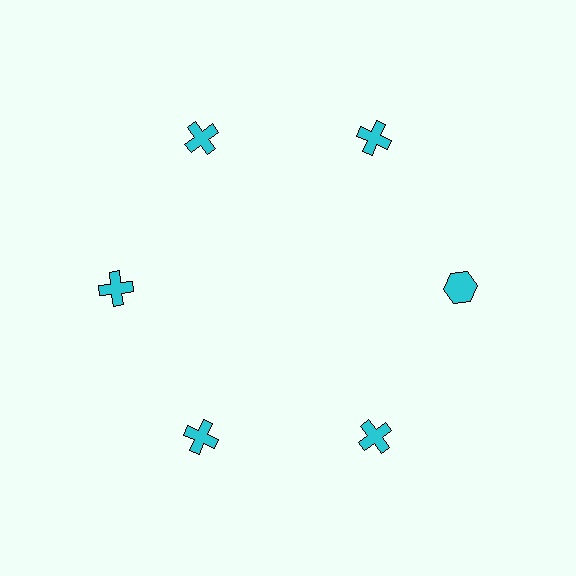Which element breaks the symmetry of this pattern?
The cyan hexagon at roughly the 3 o'clock position breaks the symmetry. All other shapes are cyan crosses.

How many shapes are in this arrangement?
There are 6 shapes arranged in a ring pattern.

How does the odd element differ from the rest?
It has a different shape: hexagon instead of cross.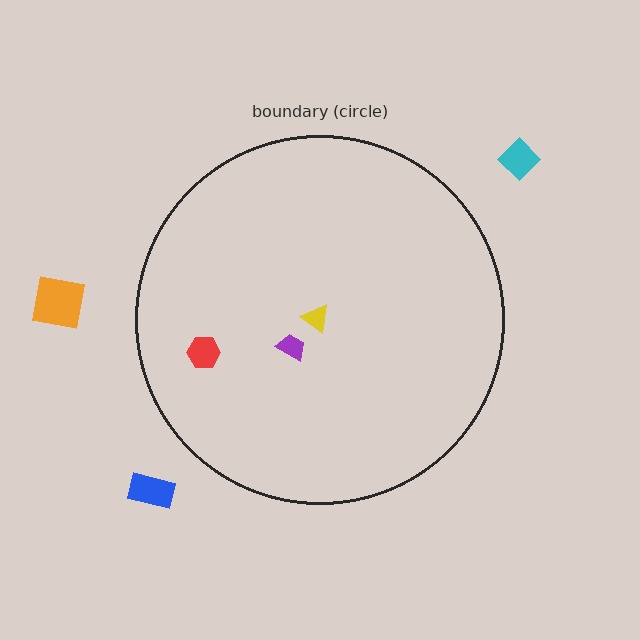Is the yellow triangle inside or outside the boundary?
Inside.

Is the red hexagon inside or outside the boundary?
Inside.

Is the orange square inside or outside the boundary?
Outside.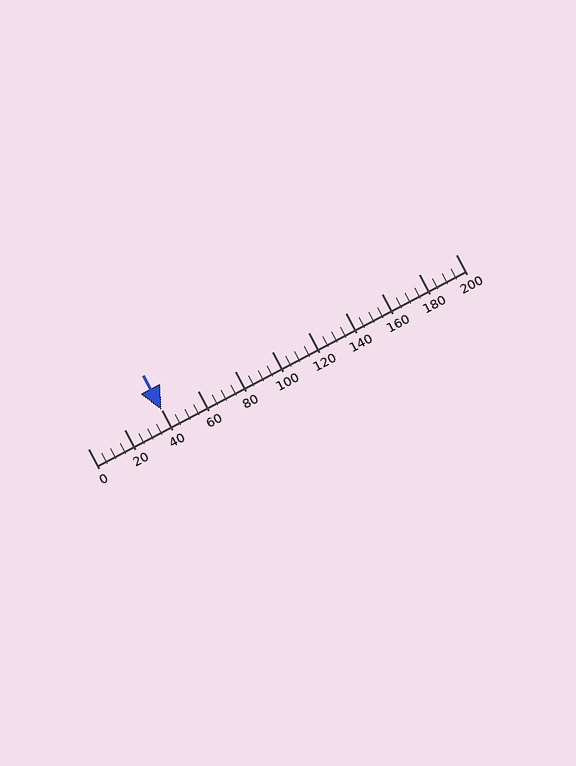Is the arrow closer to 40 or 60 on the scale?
The arrow is closer to 40.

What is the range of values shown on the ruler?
The ruler shows values from 0 to 200.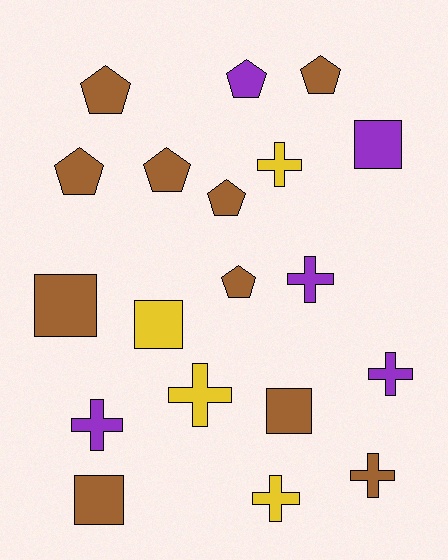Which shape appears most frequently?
Cross, with 7 objects.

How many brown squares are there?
There are 3 brown squares.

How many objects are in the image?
There are 19 objects.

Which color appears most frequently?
Brown, with 10 objects.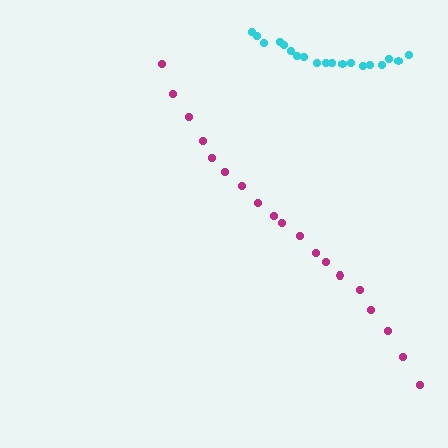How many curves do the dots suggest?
There are 2 distinct paths.